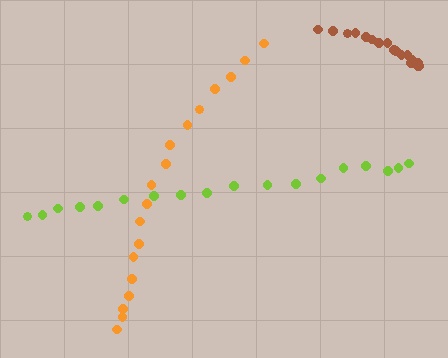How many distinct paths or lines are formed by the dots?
There are 3 distinct paths.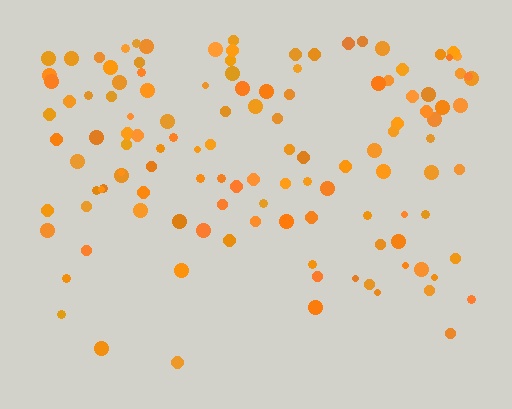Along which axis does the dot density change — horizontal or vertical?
Vertical.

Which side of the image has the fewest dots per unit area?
The bottom.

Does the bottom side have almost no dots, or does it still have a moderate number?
Still a moderate number, just noticeably fewer than the top.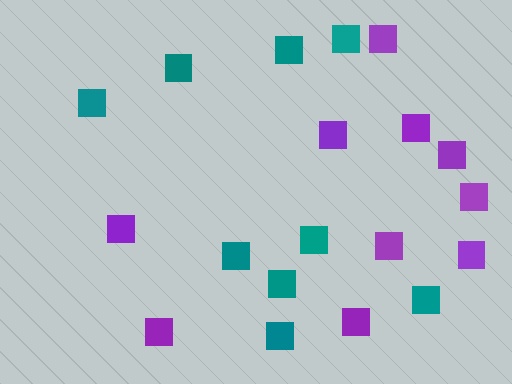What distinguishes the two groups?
There are 2 groups: one group of teal squares (9) and one group of purple squares (10).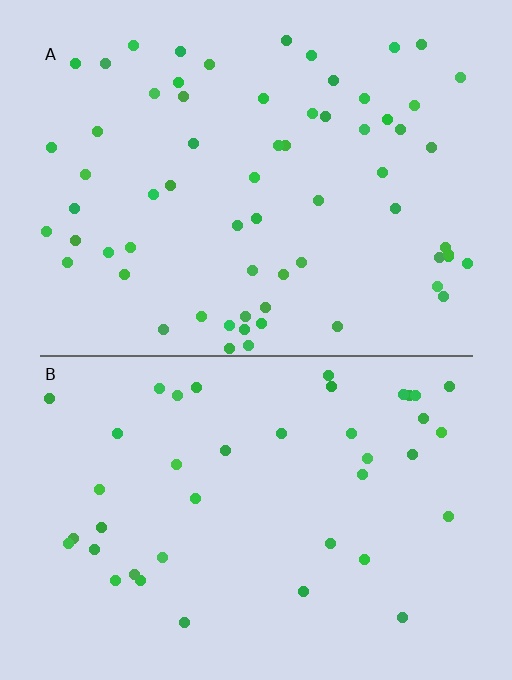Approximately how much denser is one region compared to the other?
Approximately 1.6× — region A over region B.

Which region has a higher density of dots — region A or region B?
A (the top).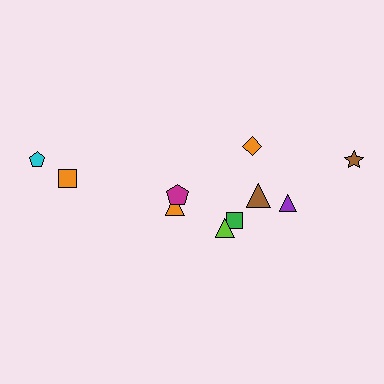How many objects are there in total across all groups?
There are 10 objects.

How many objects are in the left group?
There are 3 objects.